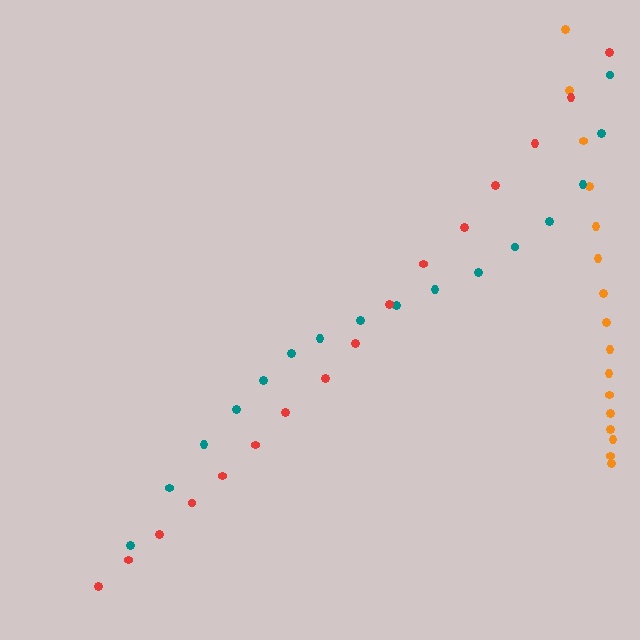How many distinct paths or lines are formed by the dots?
There are 3 distinct paths.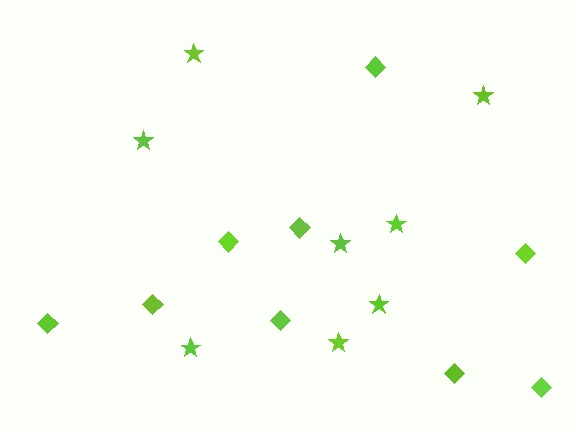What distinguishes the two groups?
There are 2 groups: one group of diamonds (9) and one group of stars (8).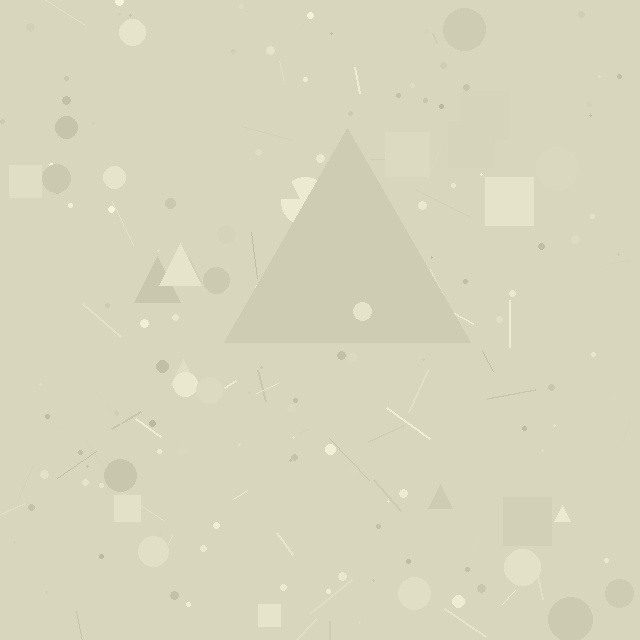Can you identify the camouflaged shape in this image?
The camouflaged shape is a triangle.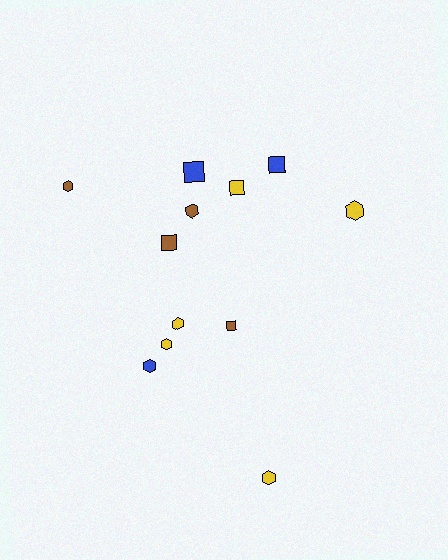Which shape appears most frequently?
Hexagon, with 7 objects.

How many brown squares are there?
There are 2 brown squares.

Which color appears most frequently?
Yellow, with 5 objects.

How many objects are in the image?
There are 12 objects.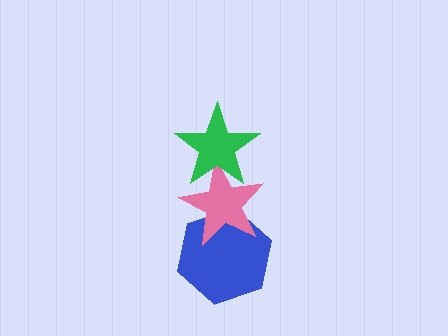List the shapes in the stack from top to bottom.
From top to bottom: the green star, the pink star, the blue hexagon.